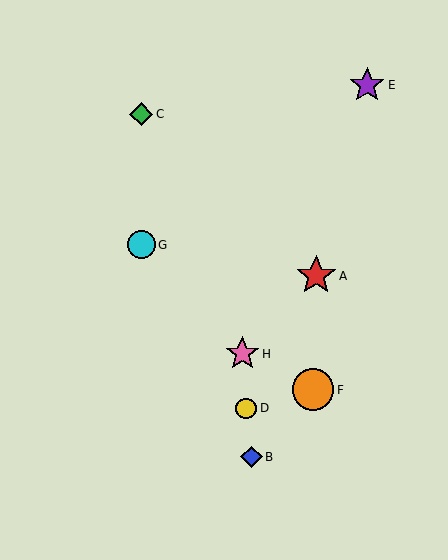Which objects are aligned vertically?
Objects C, G are aligned vertically.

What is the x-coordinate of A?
Object A is at x≈316.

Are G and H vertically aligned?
No, G is at x≈141 and H is at x≈242.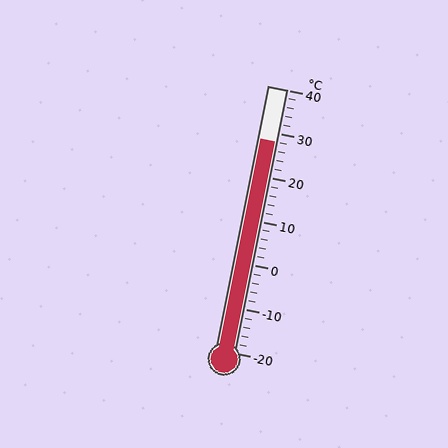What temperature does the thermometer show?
The thermometer shows approximately 28°C.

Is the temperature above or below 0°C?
The temperature is above 0°C.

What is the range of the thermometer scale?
The thermometer scale ranges from -20°C to 40°C.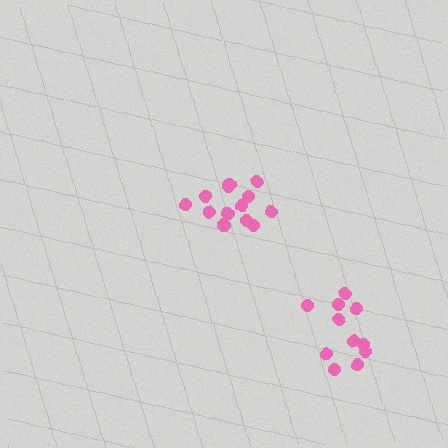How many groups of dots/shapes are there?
There are 2 groups.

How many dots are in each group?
Group 1: 11 dots, Group 2: 14 dots (25 total).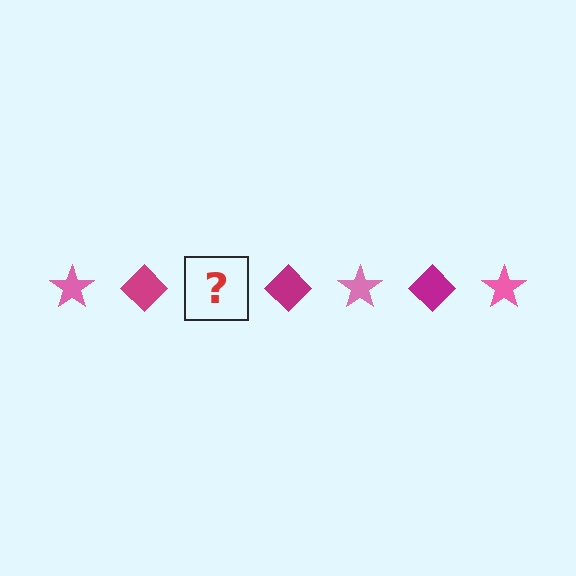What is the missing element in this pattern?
The missing element is a pink star.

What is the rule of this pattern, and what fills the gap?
The rule is that the pattern alternates between pink star and magenta diamond. The gap should be filled with a pink star.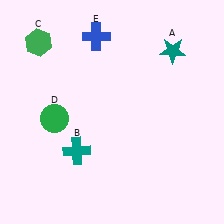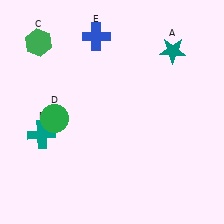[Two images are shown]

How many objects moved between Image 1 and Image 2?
1 object moved between the two images.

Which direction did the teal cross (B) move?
The teal cross (B) moved left.